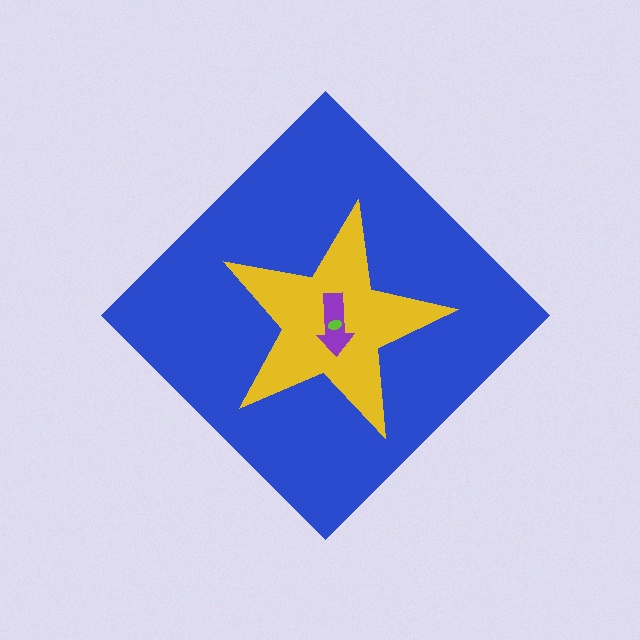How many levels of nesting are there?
4.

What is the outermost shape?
The blue diamond.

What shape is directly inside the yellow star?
The purple arrow.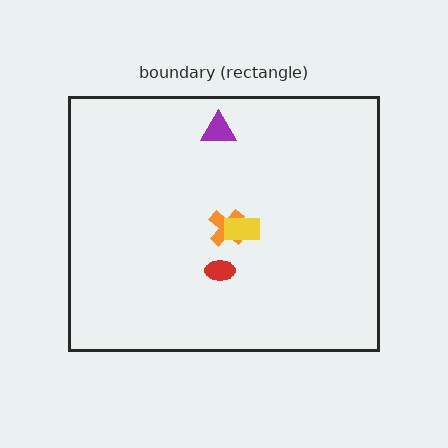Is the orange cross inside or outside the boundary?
Inside.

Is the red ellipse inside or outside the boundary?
Inside.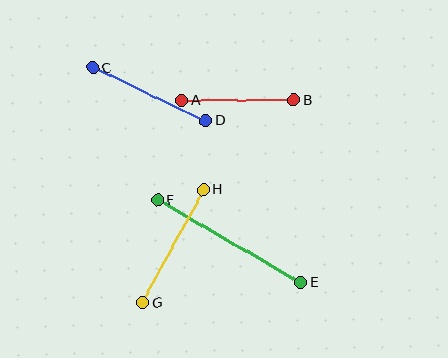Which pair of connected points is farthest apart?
Points E and F are farthest apart.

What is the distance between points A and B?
The distance is approximately 112 pixels.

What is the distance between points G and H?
The distance is approximately 128 pixels.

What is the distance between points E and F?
The distance is approximately 165 pixels.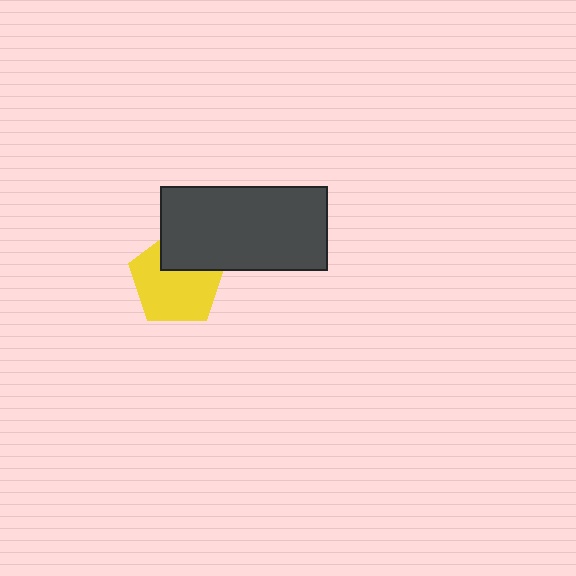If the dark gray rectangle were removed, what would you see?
You would see the complete yellow pentagon.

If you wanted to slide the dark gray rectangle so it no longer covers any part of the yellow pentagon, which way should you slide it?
Slide it up — that is the most direct way to separate the two shapes.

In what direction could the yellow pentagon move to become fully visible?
The yellow pentagon could move down. That would shift it out from behind the dark gray rectangle entirely.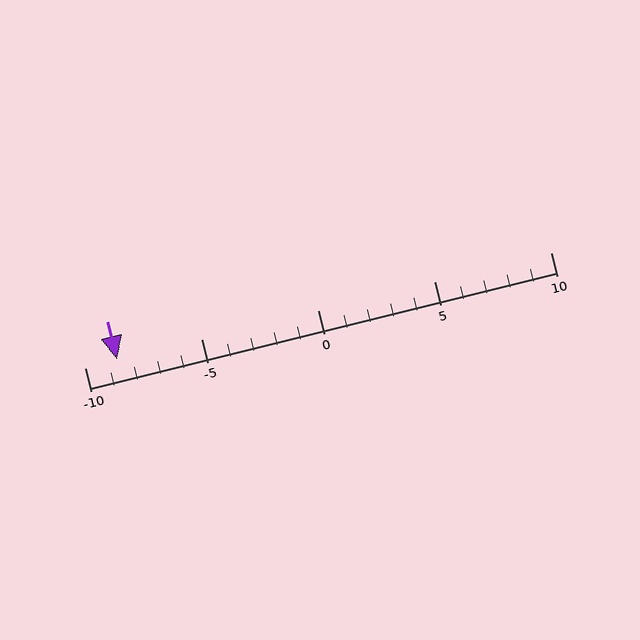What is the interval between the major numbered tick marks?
The major tick marks are spaced 5 units apart.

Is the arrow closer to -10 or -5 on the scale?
The arrow is closer to -10.